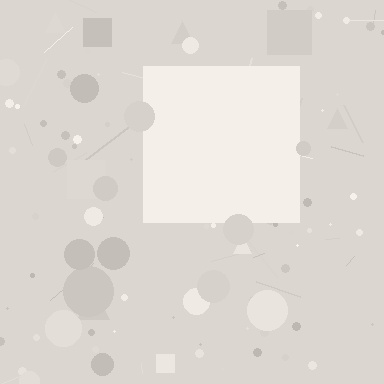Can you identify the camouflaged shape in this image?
The camouflaged shape is a square.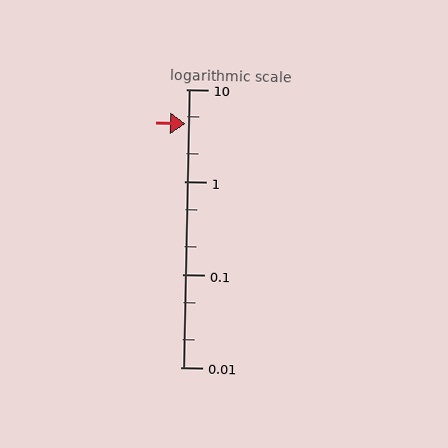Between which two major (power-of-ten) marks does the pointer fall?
The pointer is between 1 and 10.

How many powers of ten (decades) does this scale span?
The scale spans 3 decades, from 0.01 to 10.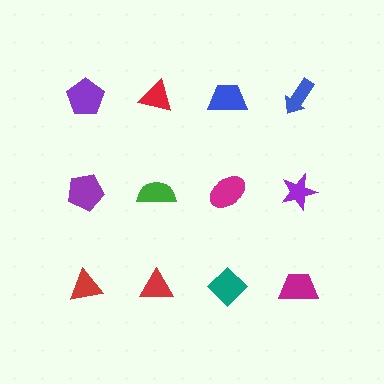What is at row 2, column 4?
A purple star.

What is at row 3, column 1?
A red triangle.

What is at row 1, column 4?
A blue arrow.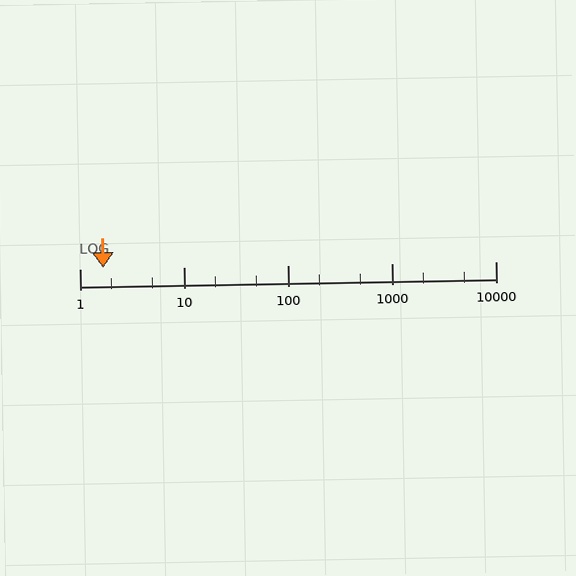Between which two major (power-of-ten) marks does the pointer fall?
The pointer is between 1 and 10.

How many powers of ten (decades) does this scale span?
The scale spans 4 decades, from 1 to 10000.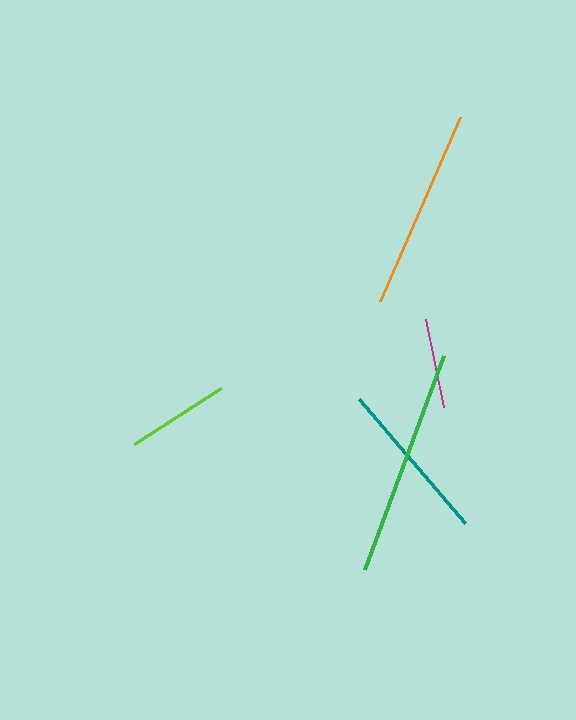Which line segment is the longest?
The green line is the longest at approximately 228 pixels.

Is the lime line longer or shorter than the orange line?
The orange line is longer than the lime line.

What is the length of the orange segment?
The orange segment is approximately 200 pixels long.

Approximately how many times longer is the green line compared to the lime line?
The green line is approximately 2.2 times the length of the lime line.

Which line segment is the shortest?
The magenta line is the shortest at approximately 90 pixels.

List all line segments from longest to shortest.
From longest to shortest: green, orange, teal, lime, magenta.